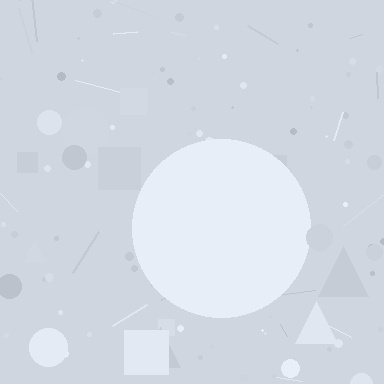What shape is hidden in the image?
A circle is hidden in the image.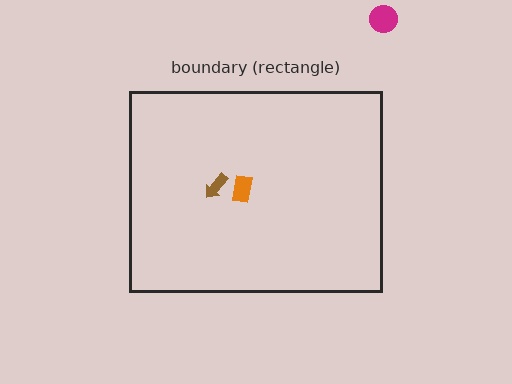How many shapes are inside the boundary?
2 inside, 1 outside.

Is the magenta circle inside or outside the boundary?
Outside.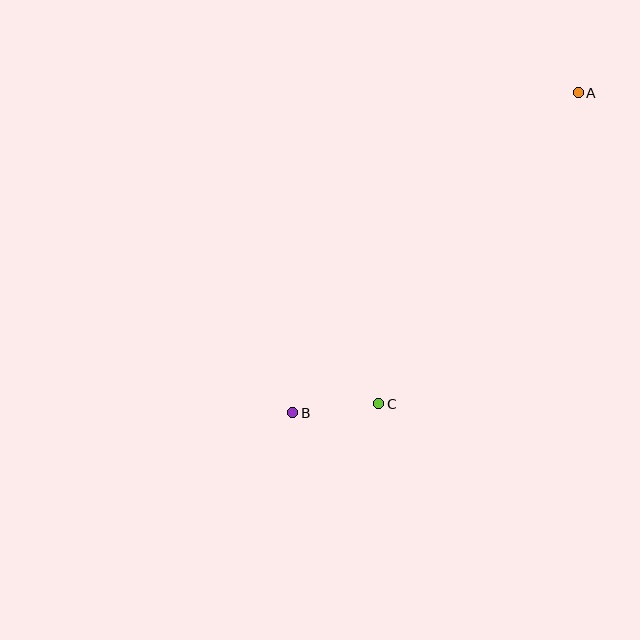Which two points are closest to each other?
Points B and C are closest to each other.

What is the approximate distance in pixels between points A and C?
The distance between A and C is approximately 370 pixels.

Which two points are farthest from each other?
Points A and B are farthest from each other.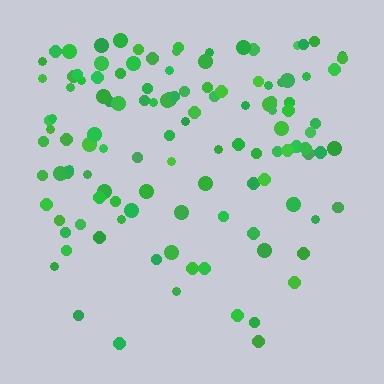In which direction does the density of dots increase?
From bottom to top, with the top side densest.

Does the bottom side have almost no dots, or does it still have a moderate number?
Still a moderate number, just noticeably fewer than the top.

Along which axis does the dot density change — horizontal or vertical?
Vertical.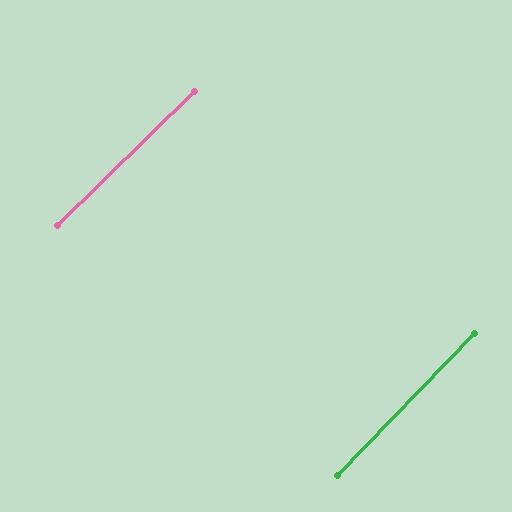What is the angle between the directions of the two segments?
Approximately 2 degrees.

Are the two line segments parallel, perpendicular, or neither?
Parallel — their directions differ by only 1.9°.